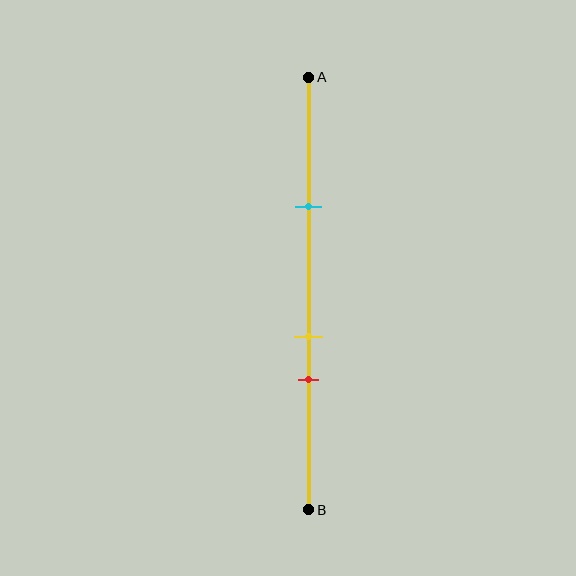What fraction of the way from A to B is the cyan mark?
The cyan mark is approximately 30% (0.3) of the way from A to B.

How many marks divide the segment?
There are 3 marks dividing the segment.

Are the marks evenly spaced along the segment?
No, the marks are not evenly spaced.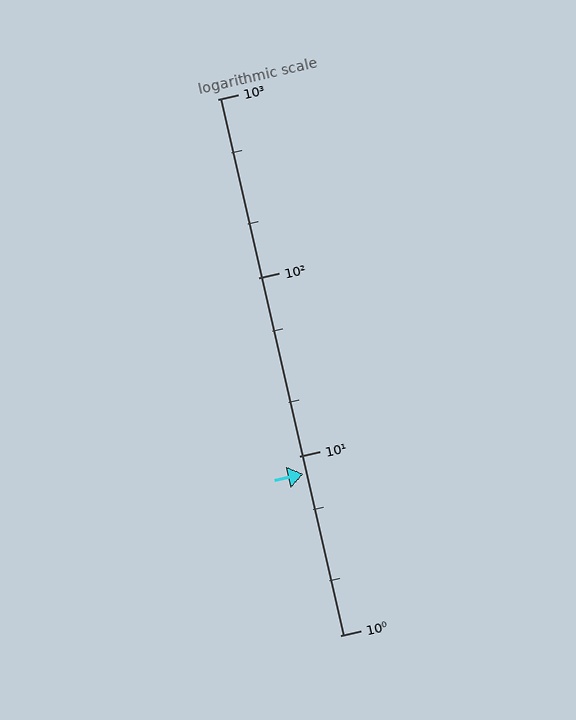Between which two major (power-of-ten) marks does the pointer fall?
The pointer is between 1 and 10.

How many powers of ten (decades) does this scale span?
The scale spans 3 decades, from 1 to 1000.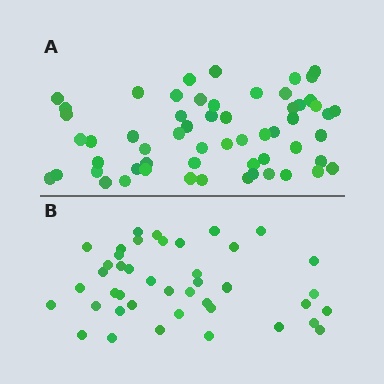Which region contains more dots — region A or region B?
Region A (the top region) has more dots.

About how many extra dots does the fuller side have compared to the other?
Region A has approximately 15 more dots than region B.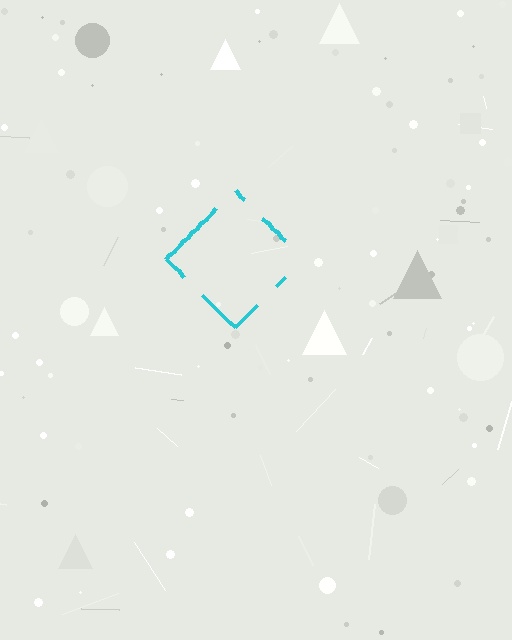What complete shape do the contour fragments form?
The contour fragments form a diamond.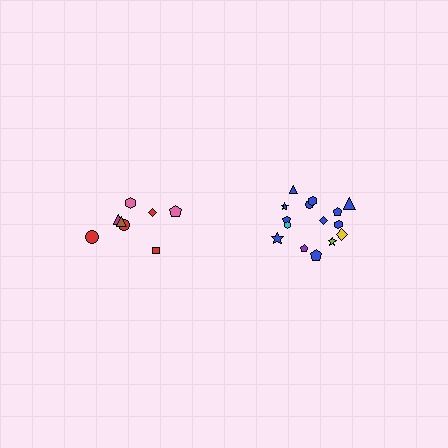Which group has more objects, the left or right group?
The right group.